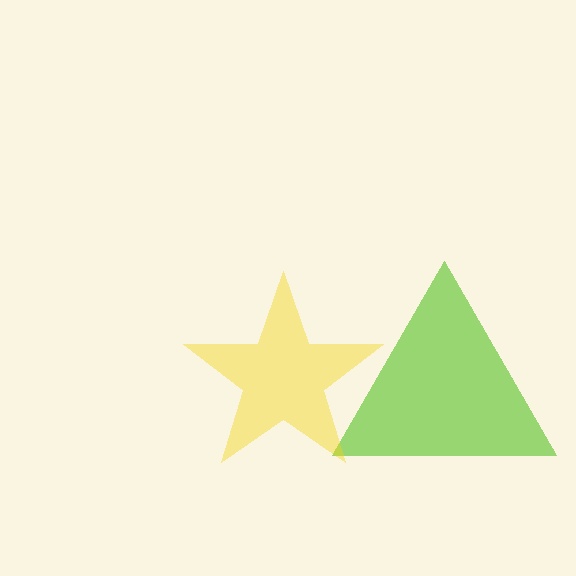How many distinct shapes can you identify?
There are 2 distinct shapes: a lime triangle, a yellow star.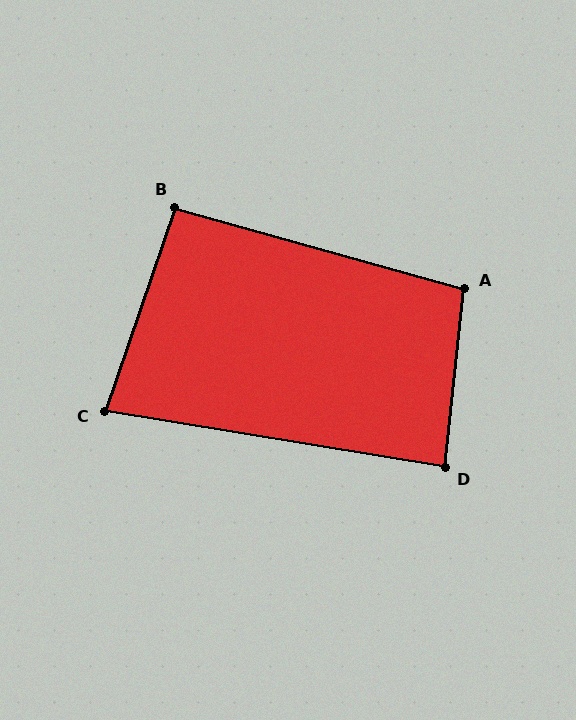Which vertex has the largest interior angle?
A, at approximately 99 degrees.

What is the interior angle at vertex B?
Approximately 93 degrees (approximately right).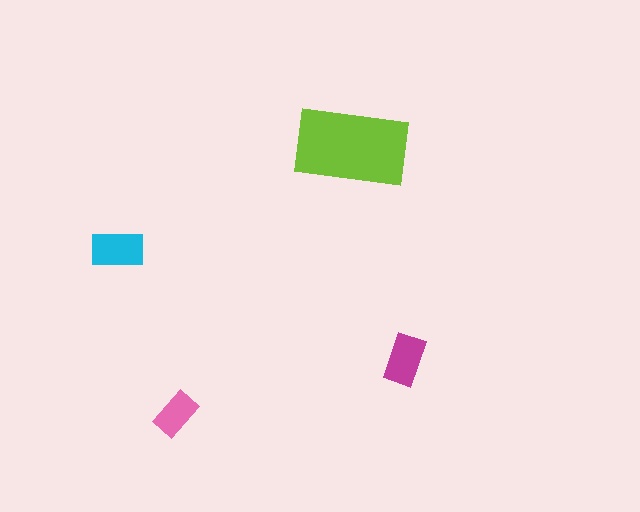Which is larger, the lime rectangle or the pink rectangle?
The lime one.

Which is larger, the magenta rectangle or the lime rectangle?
The lime one.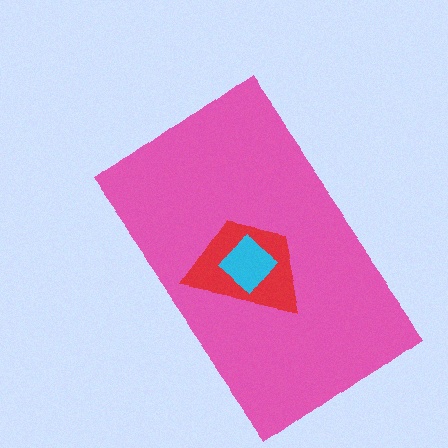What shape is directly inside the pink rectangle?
The red trapezoid.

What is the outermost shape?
The pink rectangle.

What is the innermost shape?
The cyan diamond.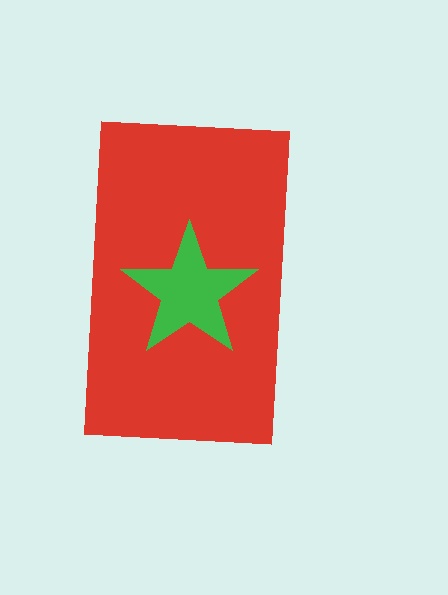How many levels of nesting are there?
2.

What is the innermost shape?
The green star.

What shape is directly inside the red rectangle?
The green star.